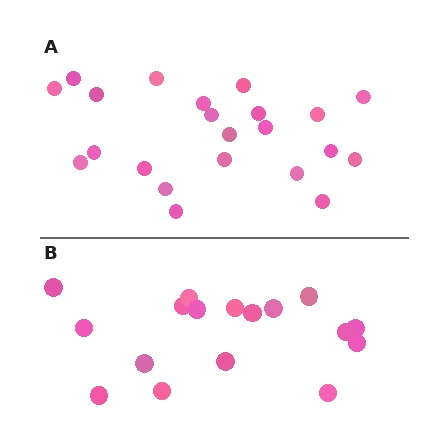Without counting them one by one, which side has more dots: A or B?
Region A (the top region) has more dots.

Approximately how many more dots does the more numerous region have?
Region A has about 5 more dots than region B.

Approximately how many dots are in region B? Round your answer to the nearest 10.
About 20 dots. (The exact count is 17, which rounds to 20.)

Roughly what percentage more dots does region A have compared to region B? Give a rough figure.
About 30% more.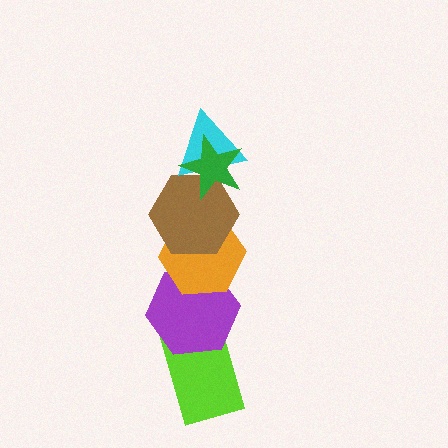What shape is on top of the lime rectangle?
The purple hexagon is on top of the lime rectangle.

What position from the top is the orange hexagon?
The orange hexagon is 4th from the top.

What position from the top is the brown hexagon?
The brown hexagon is 3rd from the top.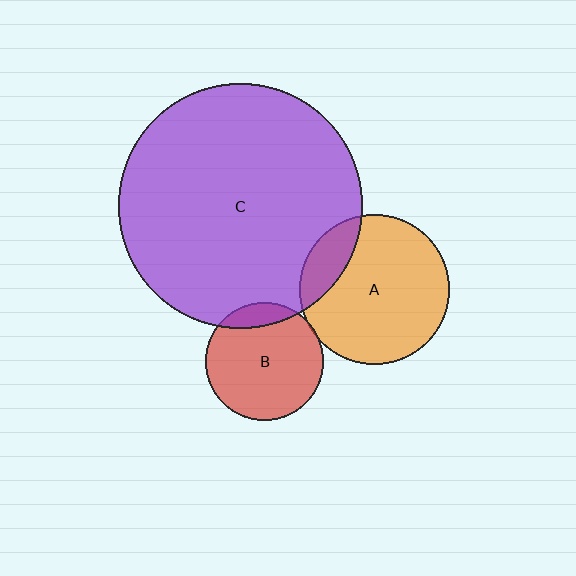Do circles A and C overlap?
Yes.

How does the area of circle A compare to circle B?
Approximately 1.6 times.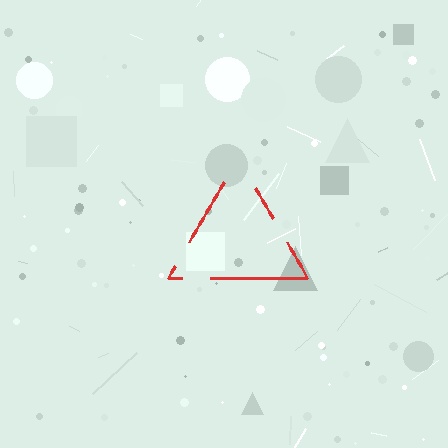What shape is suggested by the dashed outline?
The dashed outline suggests a triangle.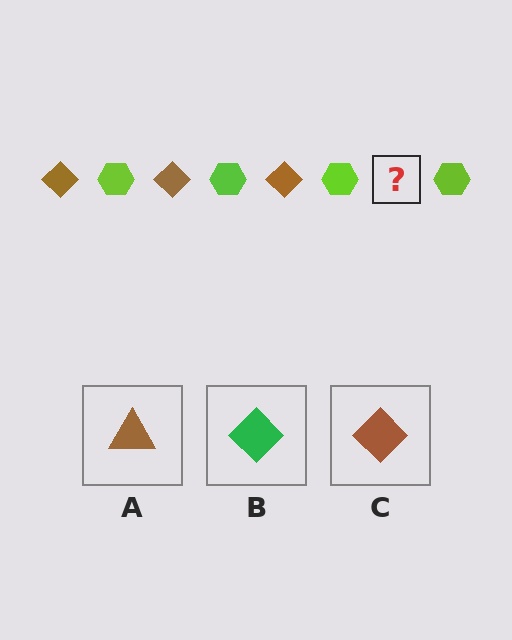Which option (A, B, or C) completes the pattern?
C.